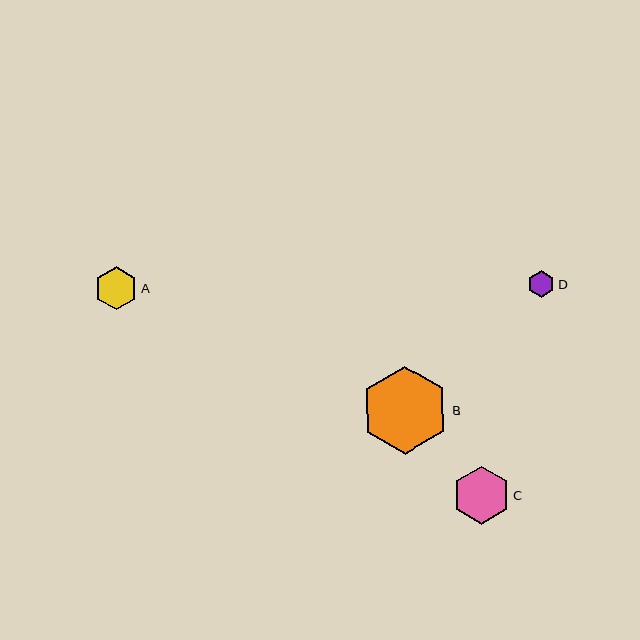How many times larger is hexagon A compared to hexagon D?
Hexagon A is approximately 1.6 times the size of hexagon D.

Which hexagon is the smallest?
Hexagon D is the smallest with a size of approximately 27 pixels.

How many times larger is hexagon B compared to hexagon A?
Hexagon B is approximately 2.0 times the size of hexagon A.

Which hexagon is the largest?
Hexagon B is the largest with a size of approximately 88 pixels.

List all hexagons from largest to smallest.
From largest to smallest: B, C, A, D.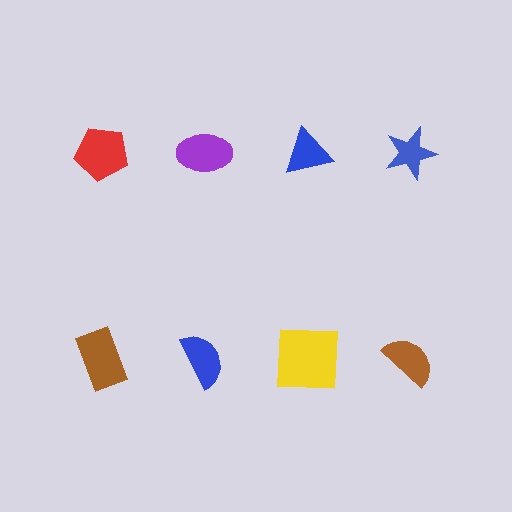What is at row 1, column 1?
A red pentagon.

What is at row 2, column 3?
A yellow square.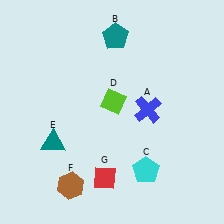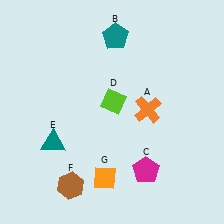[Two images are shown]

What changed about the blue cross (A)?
In Image 1, A is blue. In Image 2, it changed to orange.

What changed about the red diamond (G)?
In Image 1, G is red. In Image 2, it changed to orange.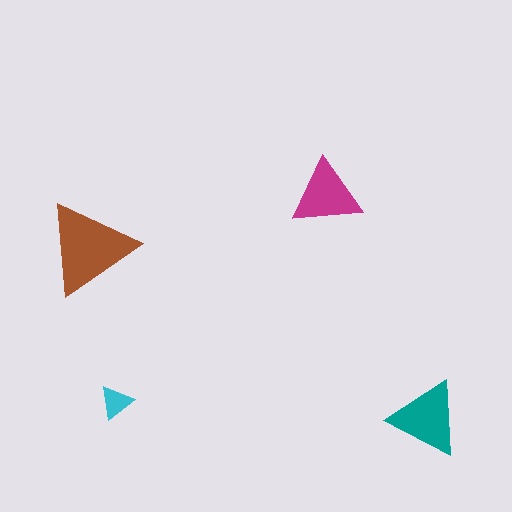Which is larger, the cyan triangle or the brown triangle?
The brown one.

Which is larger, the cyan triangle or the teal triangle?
The teal one.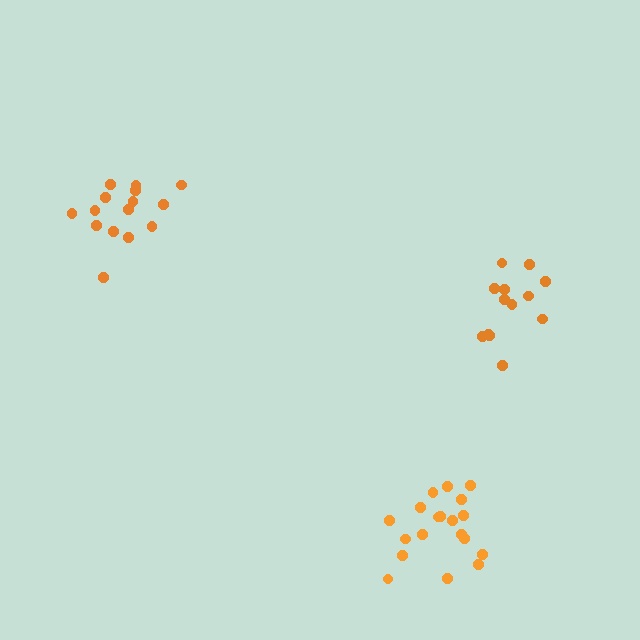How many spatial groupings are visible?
There are 3 spatial groupings.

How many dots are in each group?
Group 1: 15 dots, Group 2: 13 dots, Group 3: 19 dots (47 total).